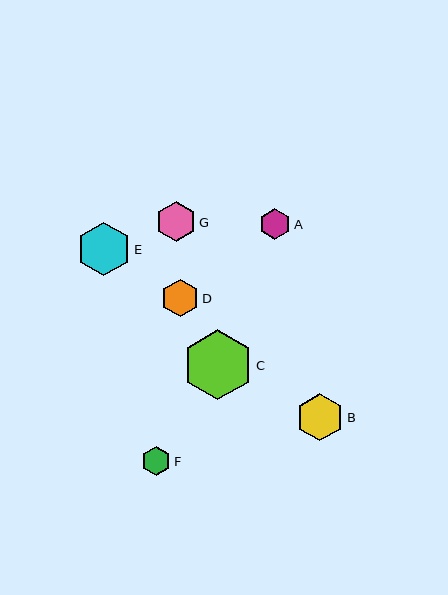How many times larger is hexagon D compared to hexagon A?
Hexagon D is approximately 1.2 times the size of hexagon A.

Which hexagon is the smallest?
Hexagon F is the smallest with a size of approximately 29 pixels.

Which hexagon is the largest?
Hexagon C is the largest with a size of approximately 70 pixels.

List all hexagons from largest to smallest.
From largest to smallest: C, E, B, G, D, A, F.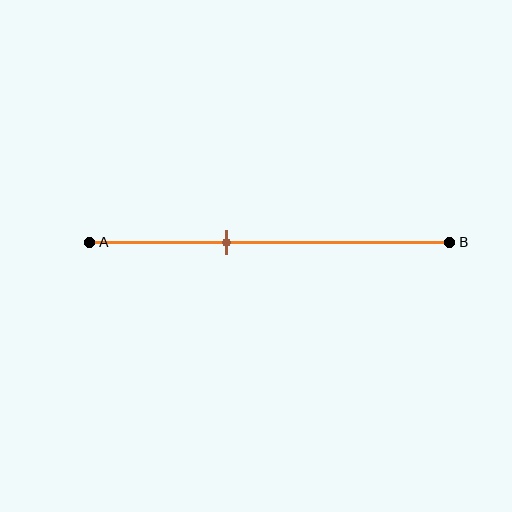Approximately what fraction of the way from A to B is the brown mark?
The brown mark is approximately 40% of the way from A to B.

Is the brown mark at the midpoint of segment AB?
No, the mark is at about 40% from A, not at the 50% midpoint.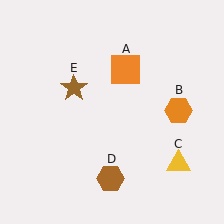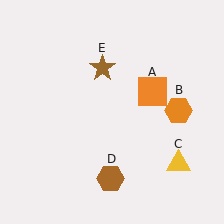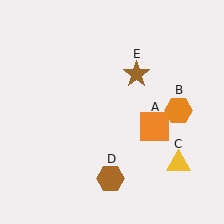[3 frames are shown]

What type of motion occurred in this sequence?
The orange square (object A), brown star (object E) rotated clockwise around the center of the scene.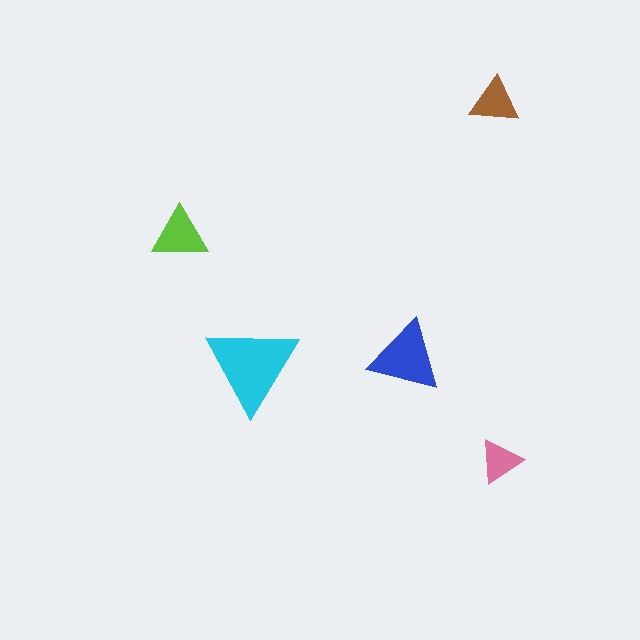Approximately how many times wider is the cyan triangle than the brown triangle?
About 2 times wider.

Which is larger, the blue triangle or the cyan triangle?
The cyan one.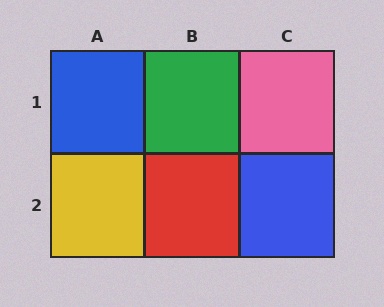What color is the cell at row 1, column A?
Blue.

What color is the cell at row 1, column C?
Pink.